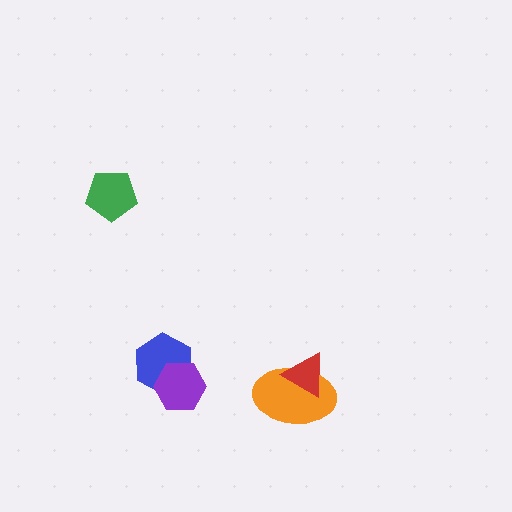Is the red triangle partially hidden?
No, no other shape covers it.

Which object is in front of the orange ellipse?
The red triangle is in front of the orange ellipse.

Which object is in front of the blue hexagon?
The purple hexagon is in front of the blue hexagon.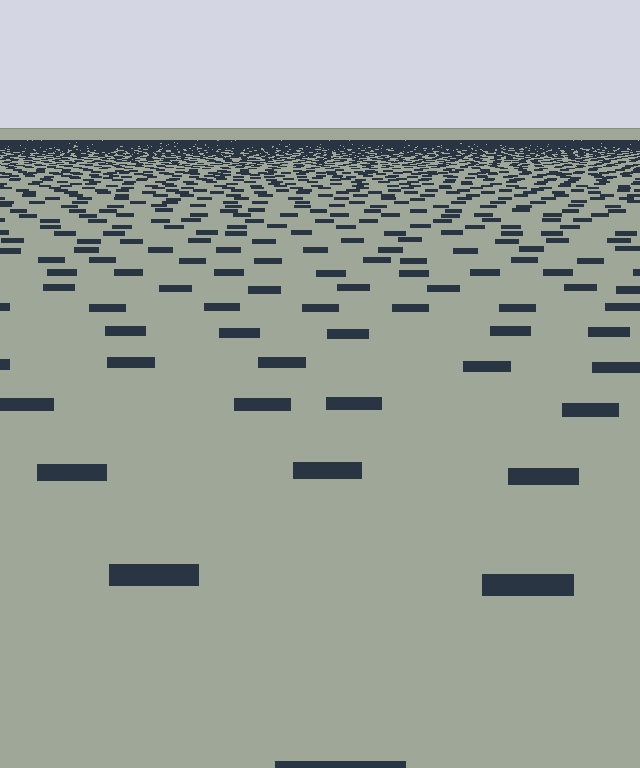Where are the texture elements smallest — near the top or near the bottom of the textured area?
Near the top.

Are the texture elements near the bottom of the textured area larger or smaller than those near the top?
Larger. Near the bottom, elements are closer to the viewer and appear at a bigger on-screen size.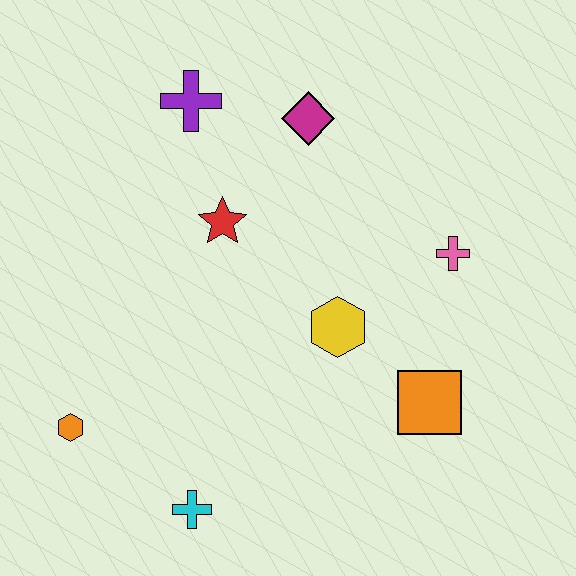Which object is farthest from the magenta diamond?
The cyan cross is farthest from the magenta diamond.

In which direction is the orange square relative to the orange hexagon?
The orange square is to the right of the orange hexagon.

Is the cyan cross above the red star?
No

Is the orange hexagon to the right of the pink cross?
No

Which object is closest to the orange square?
The yellow hexagon is closest to the orange square.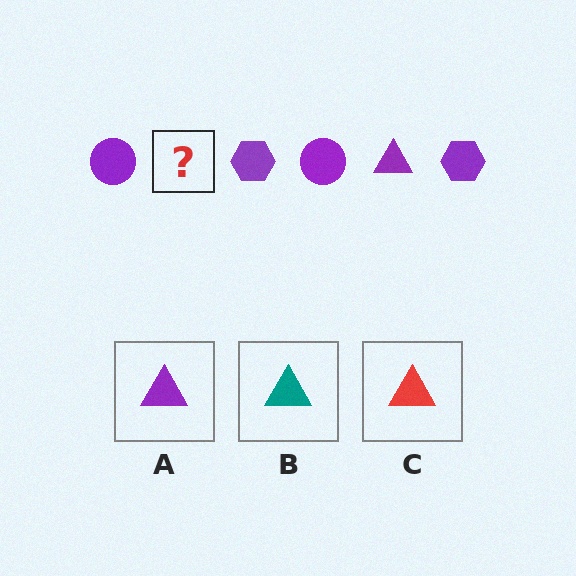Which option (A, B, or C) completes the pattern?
A.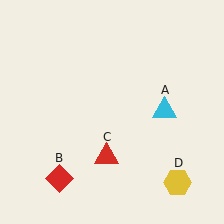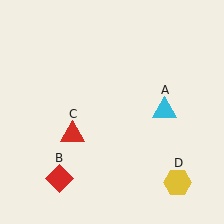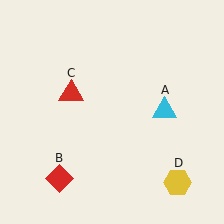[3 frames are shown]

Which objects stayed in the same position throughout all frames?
Cyan triangle (object A) and red diamond (object B) and yellow hexagon (object D) remained stationary.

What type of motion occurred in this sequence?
The red triangle (object C) rotated clockwise around the center of the scene.